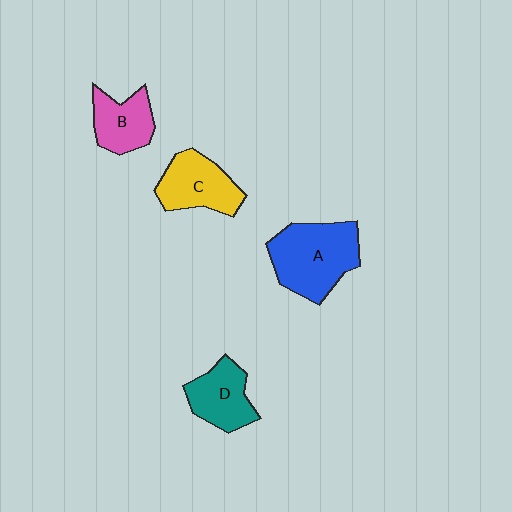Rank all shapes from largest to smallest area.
From largest to smallest: A (blue), C (yellow), D (teal), B (pink).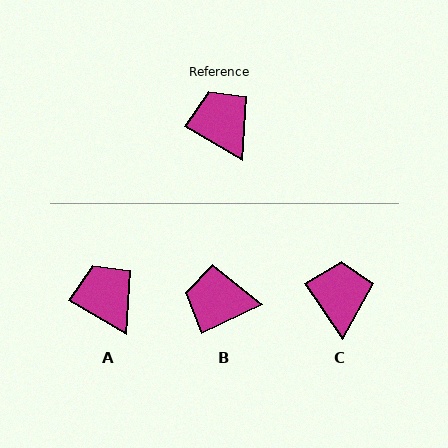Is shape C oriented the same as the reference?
No, it is off by about 26 degrees.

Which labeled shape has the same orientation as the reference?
A.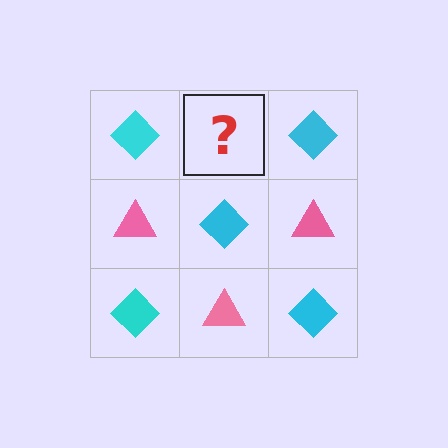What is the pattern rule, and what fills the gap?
The rule is that it alternates cyan diamond and pink triangle in a checkerboard pattern. The gap should be filled with a pink triangle.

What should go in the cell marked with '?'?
The missing cell should contain a pink triangle.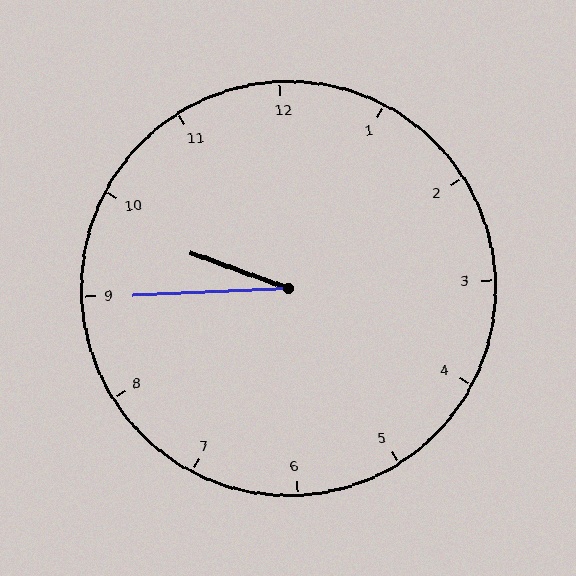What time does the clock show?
9:45.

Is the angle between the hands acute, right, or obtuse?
It is acute.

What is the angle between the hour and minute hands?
Approximately 22 degrees.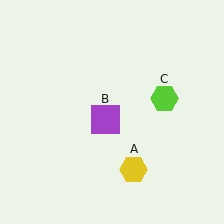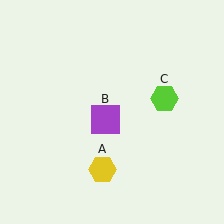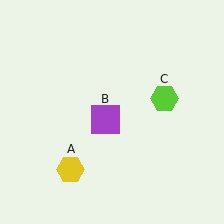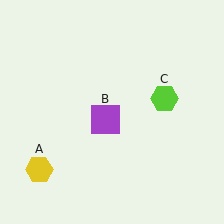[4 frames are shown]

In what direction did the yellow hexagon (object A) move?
The yellow hexagon (object A) moved left.